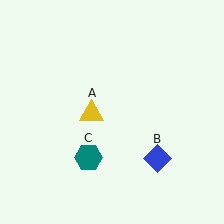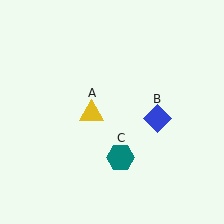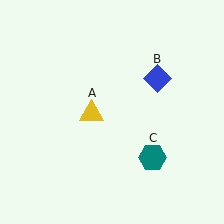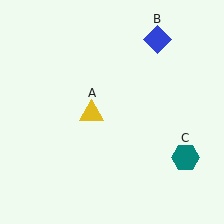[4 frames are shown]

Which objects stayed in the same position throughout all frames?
Yellow triangle (object A) remained stationary.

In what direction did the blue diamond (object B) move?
The blue diamond (object B) moved up.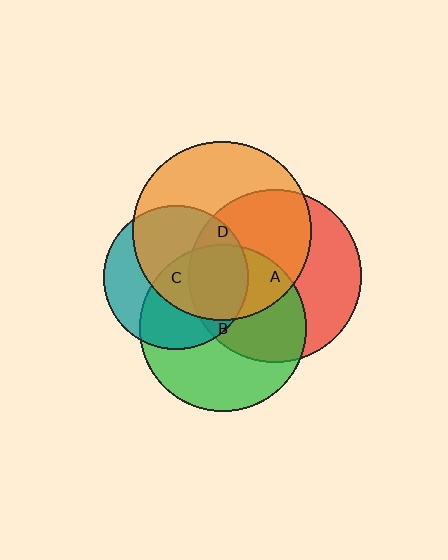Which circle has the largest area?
Circle D (orange).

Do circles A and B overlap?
Yes.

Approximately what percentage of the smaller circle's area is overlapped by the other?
Approximately 50%.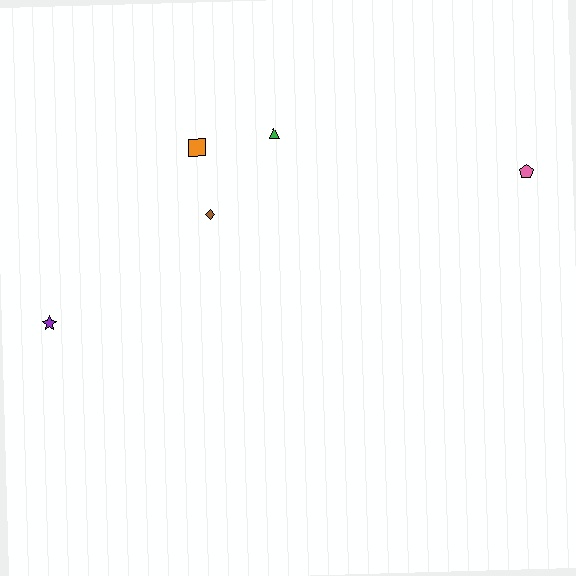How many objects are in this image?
There are 5 objects.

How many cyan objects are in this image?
There are no cyan objects.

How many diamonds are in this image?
There is 1 diamond.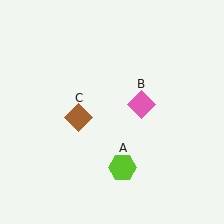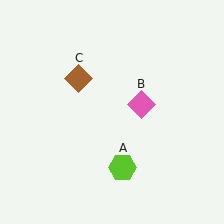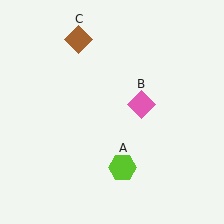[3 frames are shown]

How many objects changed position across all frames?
1 object changed position: brown diamond (object C).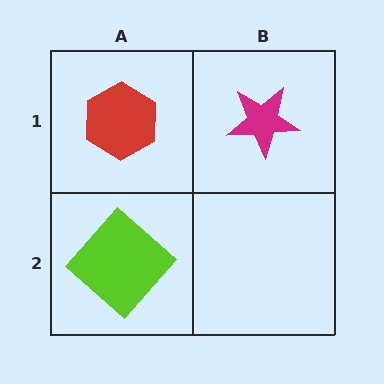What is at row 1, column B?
A magenta star.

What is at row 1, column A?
A red hexagon.